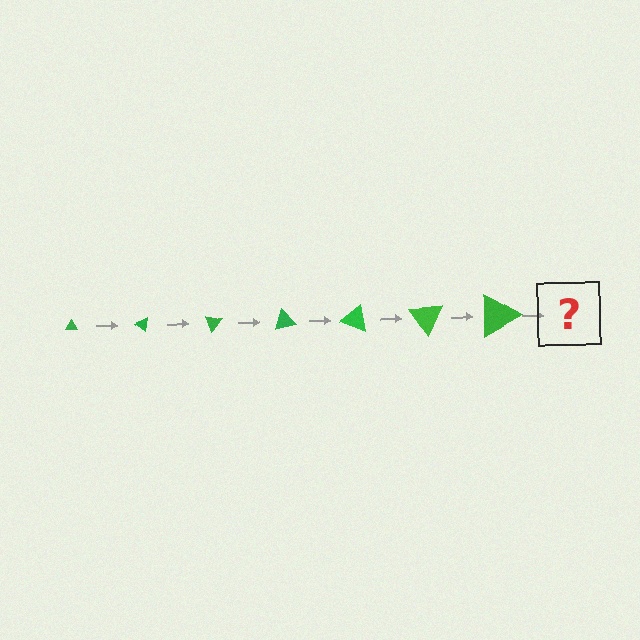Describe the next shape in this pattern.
It should be a triangle, larger than the previous one and rotated 245 degrees from the start.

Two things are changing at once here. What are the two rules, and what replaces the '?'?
The two rules are that the triangle grows larger each step and it rotates 35 degrees each step. The '?' should be a triangle, larger than the previous one and rotated 245 degrees from the start.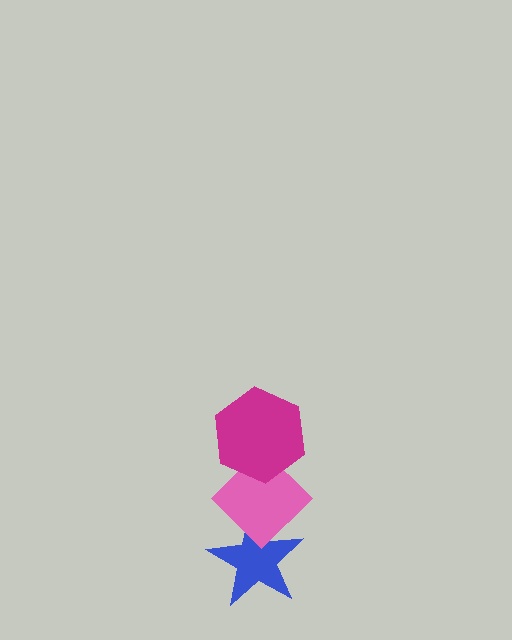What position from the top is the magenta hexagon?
The magenta hexagon is 1st from the top.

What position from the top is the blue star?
The blue star is 3rd from the top.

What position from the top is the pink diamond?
The pink diamond is 2nd from the top.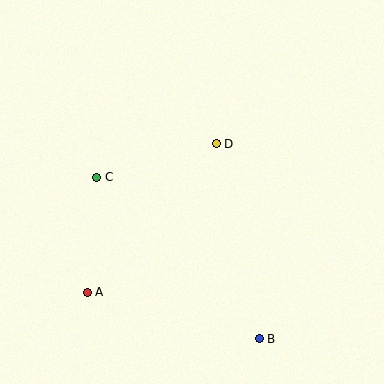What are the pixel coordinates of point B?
Point B is at (259, 339).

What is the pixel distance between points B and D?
The distance between B and D is 199 pixels.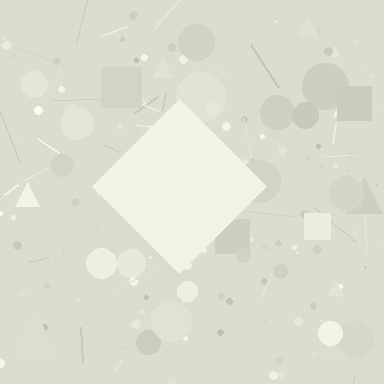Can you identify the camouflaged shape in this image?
The camouflaged shape is a diamond.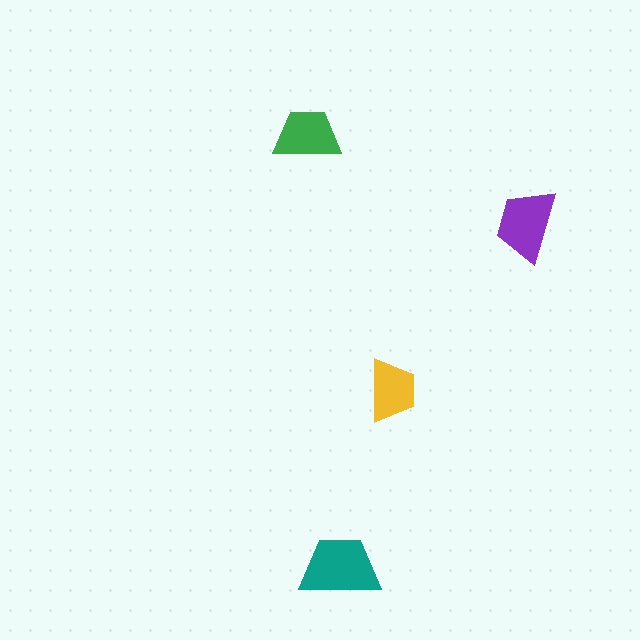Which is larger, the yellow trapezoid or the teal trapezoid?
The teal one.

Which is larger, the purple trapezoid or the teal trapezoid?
The teal one.